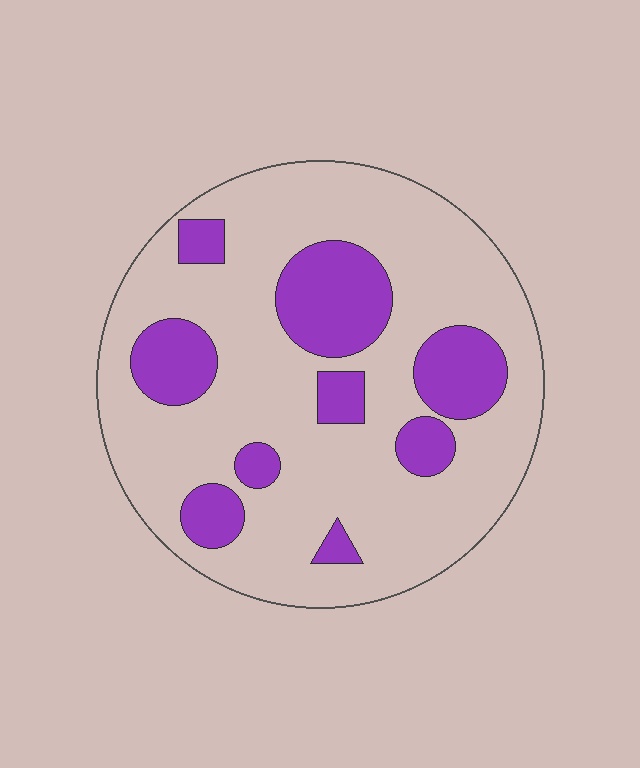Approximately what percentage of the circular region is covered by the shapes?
Approximately 25%.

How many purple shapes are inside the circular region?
9.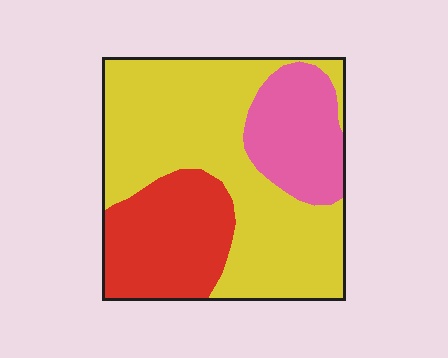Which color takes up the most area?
Yellow, at roughly 55%.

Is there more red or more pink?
Red.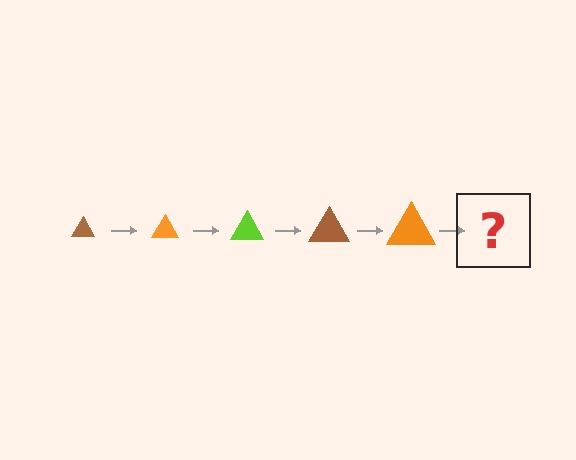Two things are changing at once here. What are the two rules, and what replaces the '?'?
The two rules are that the triangle grows larger each step and the color cycles through brown, orange, and lime. The '?' should be a lime triangle, larger than the previous one.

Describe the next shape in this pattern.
It should be a lime triangle, larger than the previous one.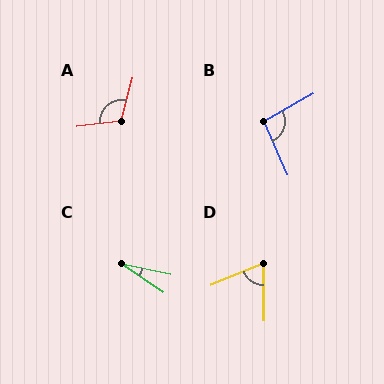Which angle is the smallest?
C, at approximately 23 degrees.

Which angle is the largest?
A, at approximately 111 degrees.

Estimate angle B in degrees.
Approximately 95 degrees.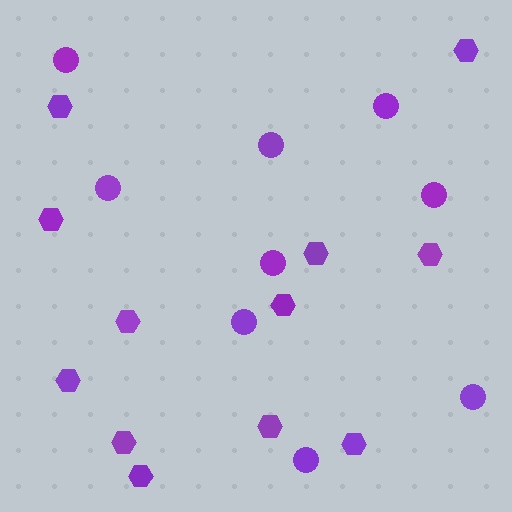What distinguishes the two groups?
There are 2 groups: one group of circles (9) and one group of hexagons (12).